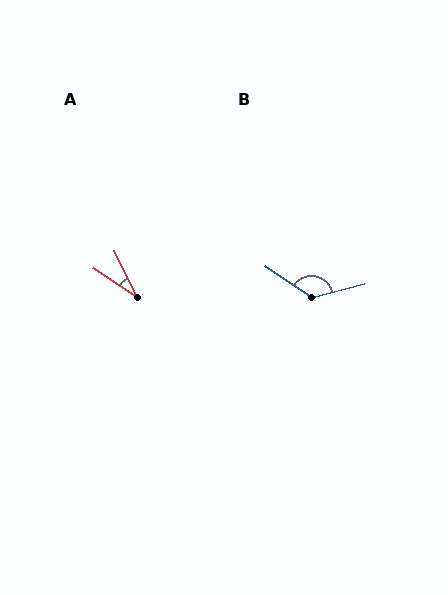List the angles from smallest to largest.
A (31°), B (132°).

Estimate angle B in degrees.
Approximately 132 degrees.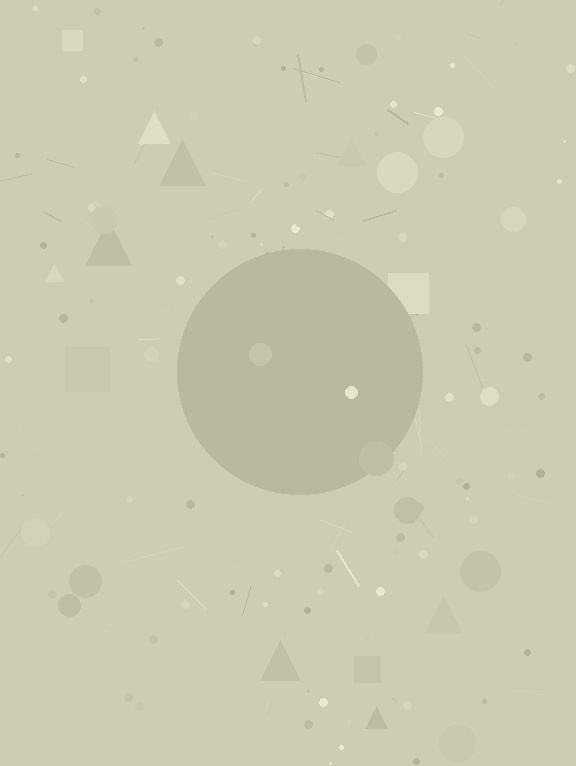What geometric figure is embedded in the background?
A circle is embedded in the background.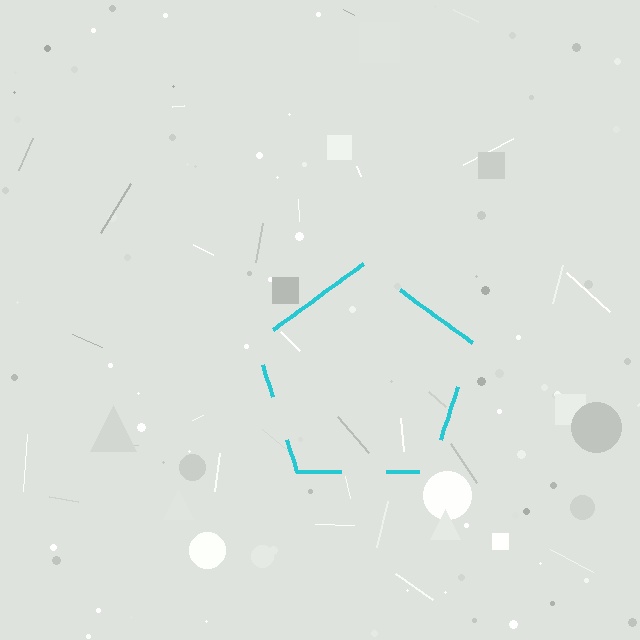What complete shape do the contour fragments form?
The contour fragments form a pentagon.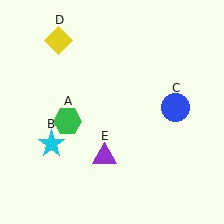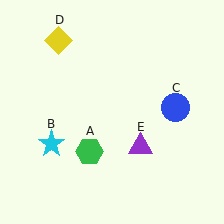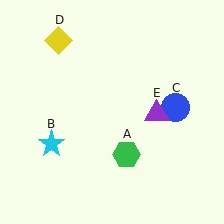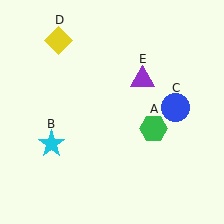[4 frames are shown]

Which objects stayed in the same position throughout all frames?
Cyan star (object B) and blue circle (object C) and yellow diamond (object D) remained stationary.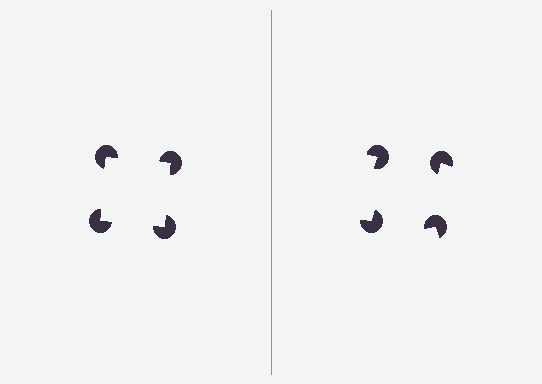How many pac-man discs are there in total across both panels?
8 — 4 on each side.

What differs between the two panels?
The pac-man discs are positioned identically on both sides; only the wedge orientations differ. On the left they align to a square; on the right they are misaligned.